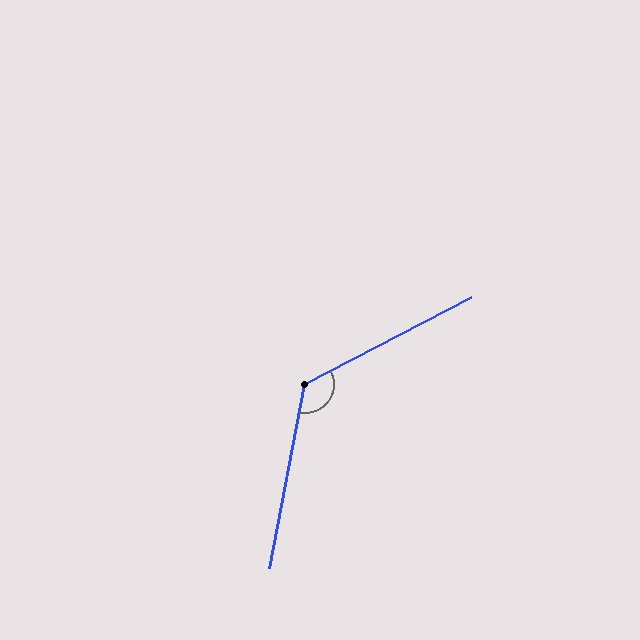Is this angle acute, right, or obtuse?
It is obtuse.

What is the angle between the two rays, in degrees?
Approximately 128 degrees.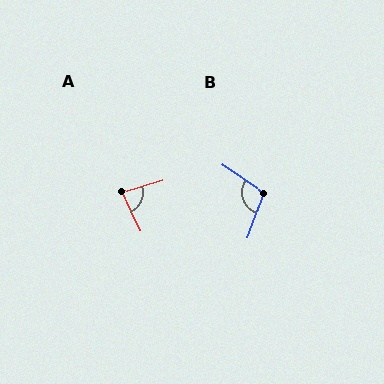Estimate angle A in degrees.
Approximately 80 degrees.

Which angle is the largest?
B, at approximately 104 degrees.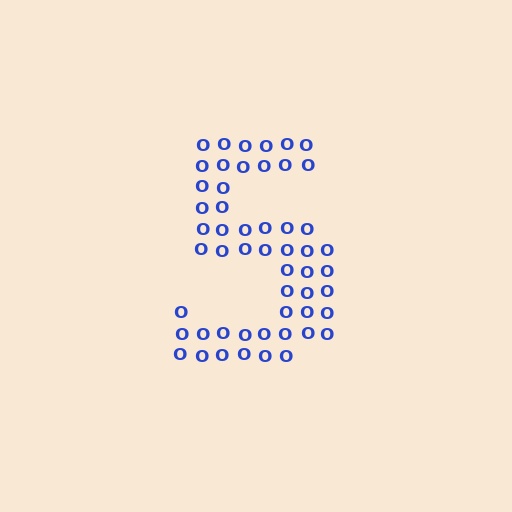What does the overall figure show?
The overall figure shows the digit 5.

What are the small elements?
The small elements are letter O's.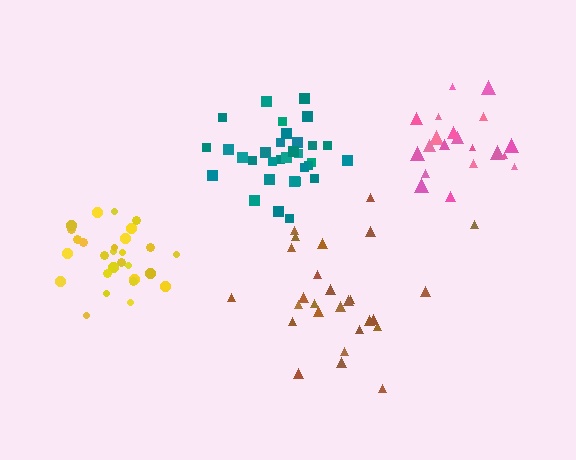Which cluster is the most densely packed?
Yellow.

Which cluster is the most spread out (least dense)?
Pink.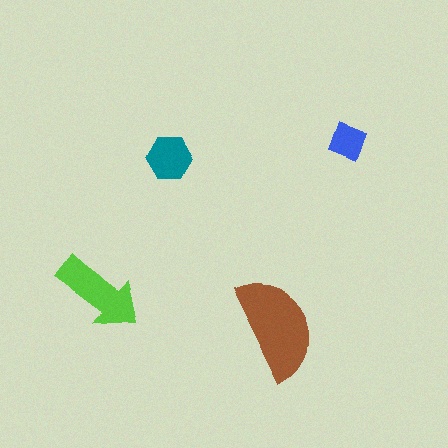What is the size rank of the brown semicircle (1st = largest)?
1st.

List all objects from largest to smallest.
The brown semicircle, the lime arrow, the teal hexagon, the blue diamond.